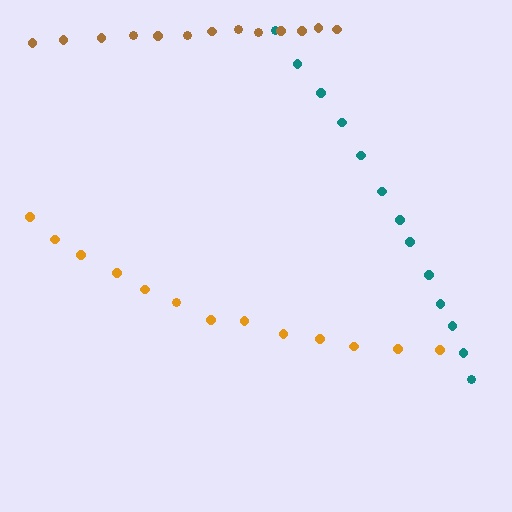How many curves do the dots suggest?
There are 3 distinct paths.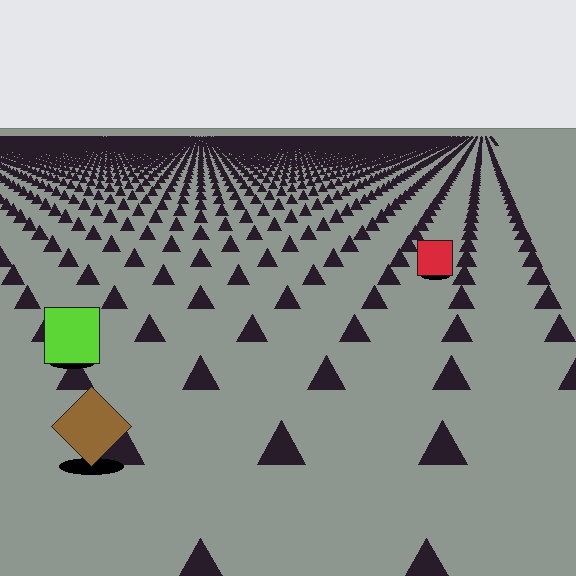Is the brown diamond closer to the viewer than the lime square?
Yes. The brown diamond is closer — you can tell from the texture gradient: the ground texture is coarser near it.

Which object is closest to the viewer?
The brown diamond is closest. The texture marks near it are larger and more spread out.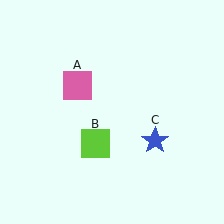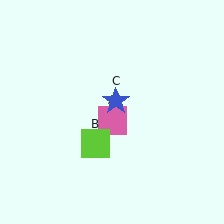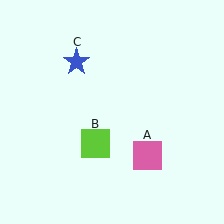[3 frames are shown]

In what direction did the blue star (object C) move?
The blue star (object C) moved up and to the left.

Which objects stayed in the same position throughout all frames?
Lime square (object B) remained stationary.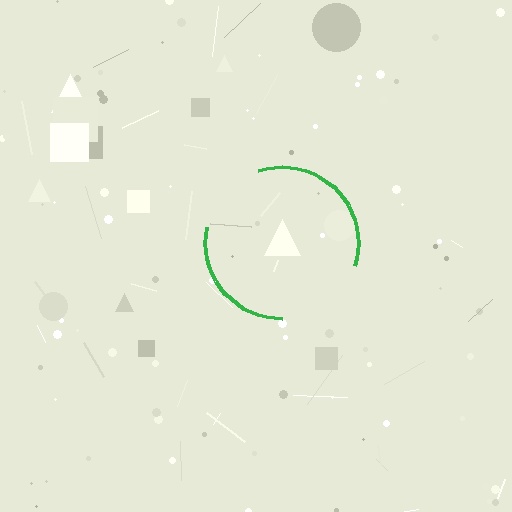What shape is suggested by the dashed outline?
The dashed outline suggests a circle.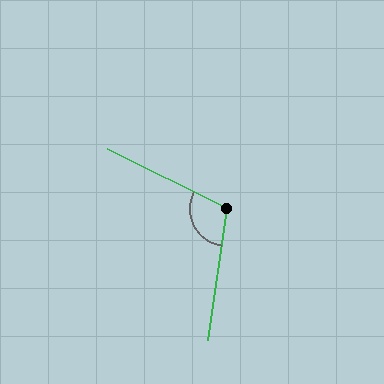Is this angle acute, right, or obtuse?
It is obtuse.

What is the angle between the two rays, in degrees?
Approximately 108 degrees.